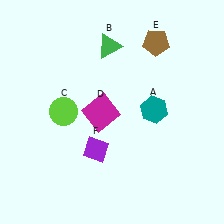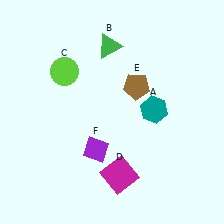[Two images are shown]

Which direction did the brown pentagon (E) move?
The brown pentagon (E) moved down.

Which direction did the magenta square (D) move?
The magenta square (D) moved down.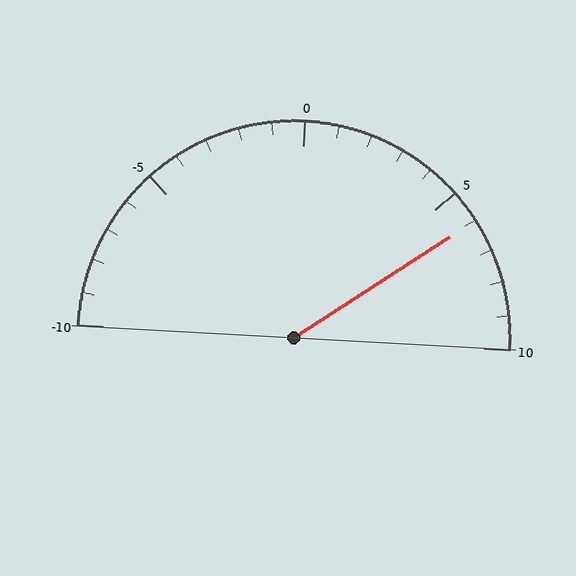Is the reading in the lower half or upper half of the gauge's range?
The reading is in the upper half of the range (-10 to 10).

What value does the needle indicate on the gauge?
The needle indicates approximately 6.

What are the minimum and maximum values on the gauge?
The gauge ranges from -10 to 10.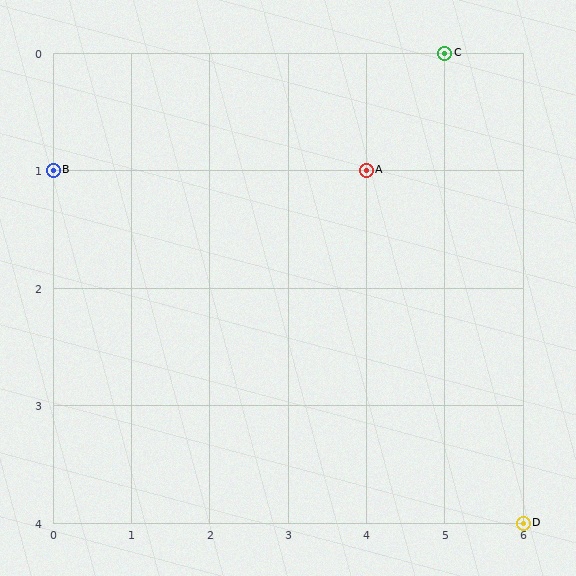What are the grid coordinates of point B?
Point B is at grid coordinates (0, 1).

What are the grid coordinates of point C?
Point C is at grid coordinates (5, 0).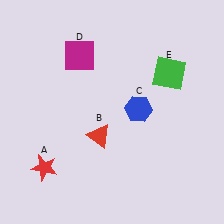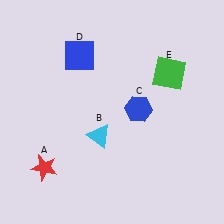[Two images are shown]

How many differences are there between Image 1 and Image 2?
There are 2 differences between the two images.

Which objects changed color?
B changed from red to cyan. D changed from magenta to blue.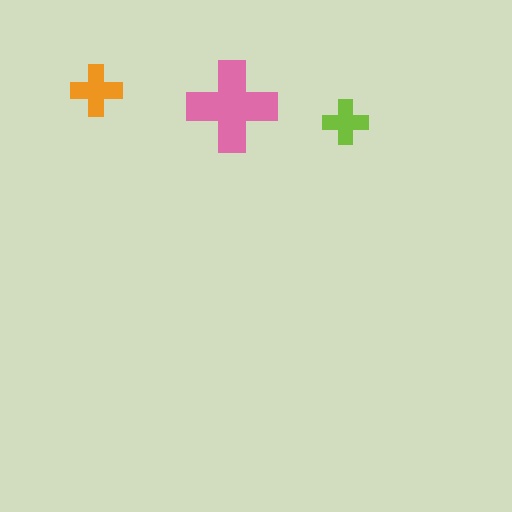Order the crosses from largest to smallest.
the pink one, the orange one, the lime one.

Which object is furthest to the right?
The lime cross is rightmost.